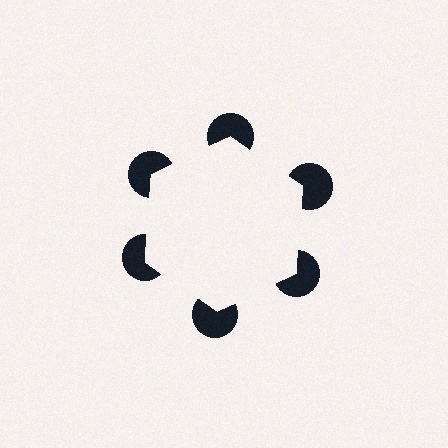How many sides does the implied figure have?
6 sides.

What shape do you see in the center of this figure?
An illusory hexagon — its edges are inferred from the aligned wedge cuts in the pac-man discs, not physically drawn.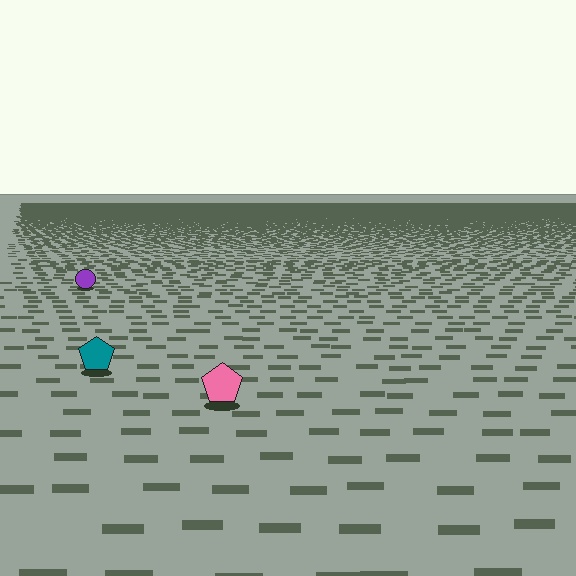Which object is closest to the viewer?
The pink pentagon is closest. The texture marks near it are larger and more spread out.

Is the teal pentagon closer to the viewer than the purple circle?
Yes. The teal pentagon is closer — you can tell from the texture gradient: the ground texture is coarser near it.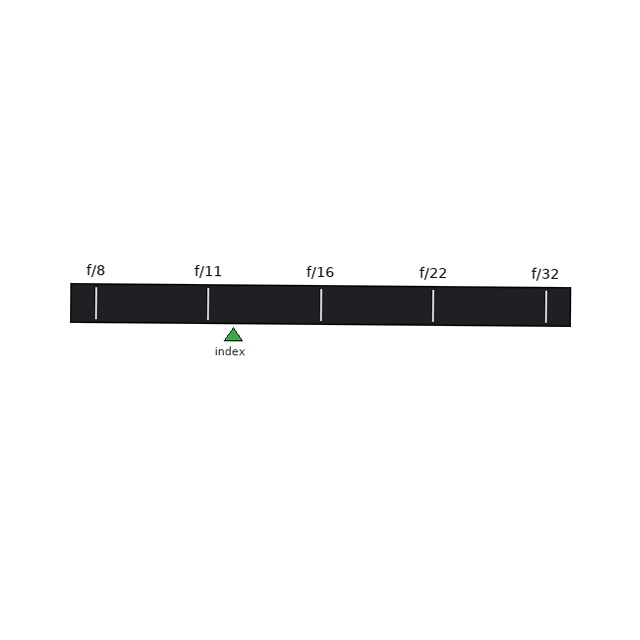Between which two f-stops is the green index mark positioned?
The index mark is between f/11 and f/16.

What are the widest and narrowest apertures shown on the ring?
The widest aperture shown is f/8 and the narrowest is f/32.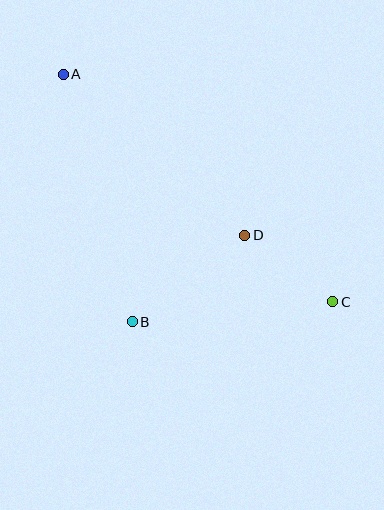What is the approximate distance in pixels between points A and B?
The distance between A and B is approximately 257 pixels.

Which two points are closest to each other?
Points C and D are closest to each other.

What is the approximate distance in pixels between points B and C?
The distance between B and C is approximately 202 pixels.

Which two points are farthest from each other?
Points A and C are farthest from each other.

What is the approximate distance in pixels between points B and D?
The distance between B and D is approximately 142 pixels.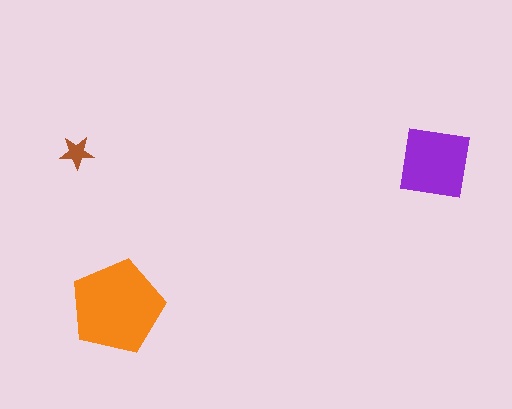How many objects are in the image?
There are 3 objects in the image.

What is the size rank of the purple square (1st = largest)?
2nd.